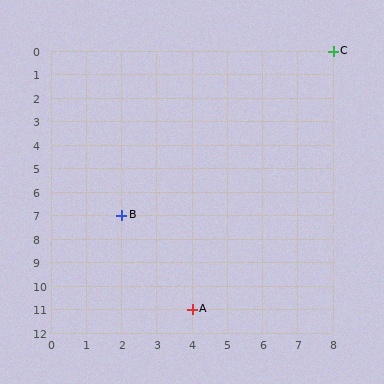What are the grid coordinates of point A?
Point A is at grid coordinates (4, 11).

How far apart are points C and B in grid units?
Points C and B are 6 columns and 7 rows apart (about 9.2 grid units diagonally).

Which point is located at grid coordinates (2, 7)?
Point B is at (2, 7).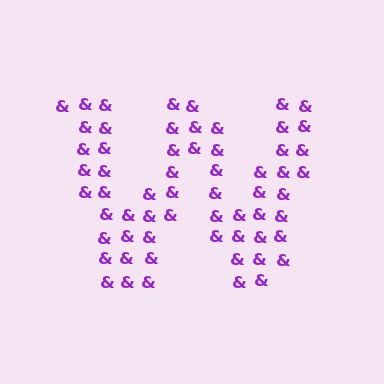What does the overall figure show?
The overall figure shows the letter W.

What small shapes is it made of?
It is made of small ampersands.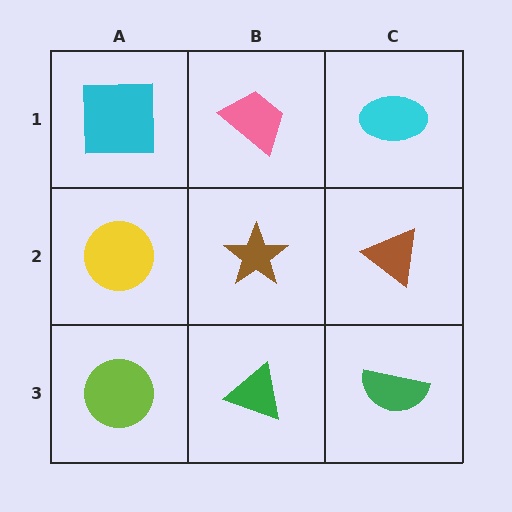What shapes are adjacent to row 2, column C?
A cyan ellipse (row 1, column C), a green semicircle (row 3, column C), a brown star (row 2, column B).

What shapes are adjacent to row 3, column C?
A brown triangle (row 2, column C), a green triangle (row 3, column B).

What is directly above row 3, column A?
A yellow circle.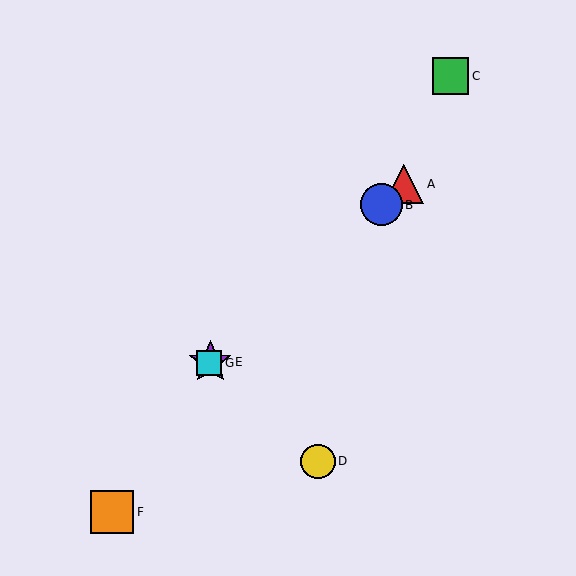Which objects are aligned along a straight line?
Objects A, B, E, G are aligned along a straight line.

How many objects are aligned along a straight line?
4 objects (A, B, E, G) are aligned along a straight line.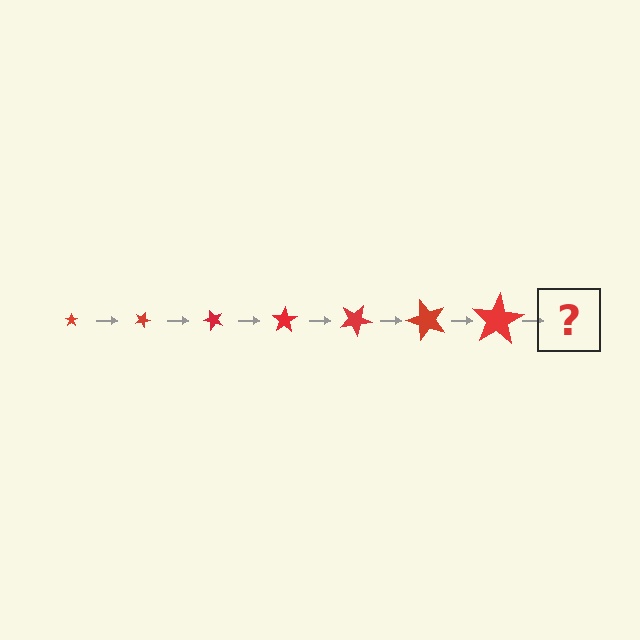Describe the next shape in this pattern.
It should be a star, larger than the previous one and rotated 175 degrees from the start.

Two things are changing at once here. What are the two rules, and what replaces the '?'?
The two rules are that the star grows larger each step and it rotates 25 degrees each step. The '?' should be a star, larger than the previous one and rotated 175 degrees from the start.